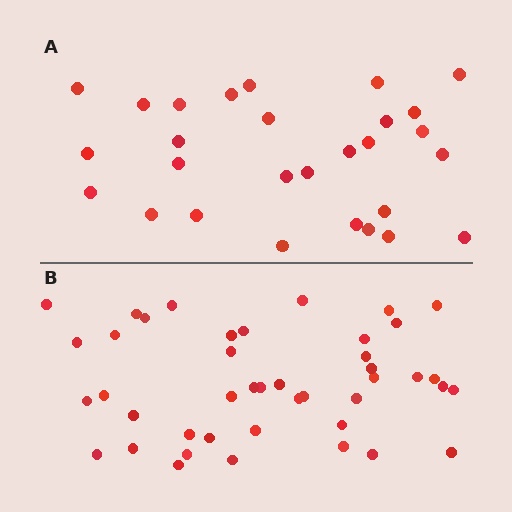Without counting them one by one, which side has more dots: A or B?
Region B (the bottom region) has more dots.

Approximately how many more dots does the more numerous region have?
Region B has approximately 15 more dots than region A.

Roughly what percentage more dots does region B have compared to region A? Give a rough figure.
About 55% more.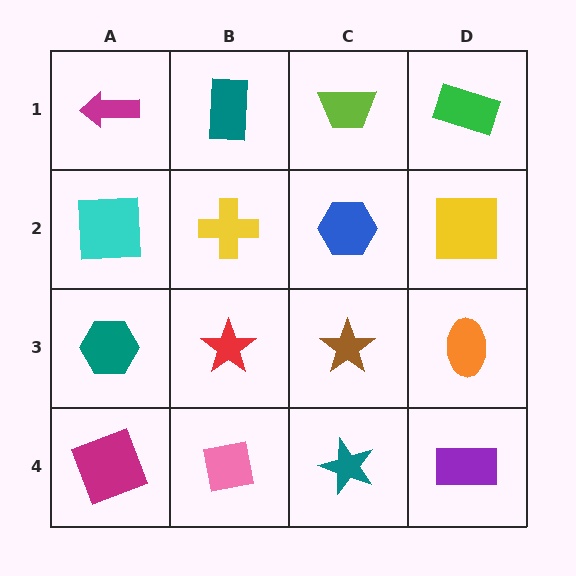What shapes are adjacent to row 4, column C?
A brown star (row 3, column C), a pink square (row 4, column B), a purple rectangle (row 4, column D).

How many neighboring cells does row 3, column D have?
3.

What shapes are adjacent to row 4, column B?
A red star (row 3, column B), a magenta square (row 4, column A), a teal star (row 4, column C).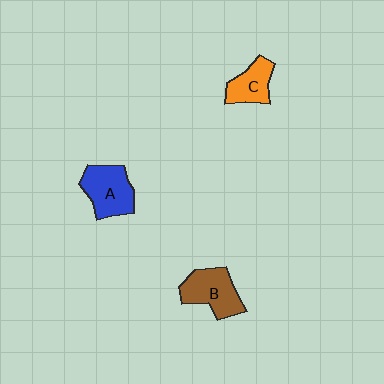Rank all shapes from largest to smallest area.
From largest to smallest: A (blue), B (brown), C (orange).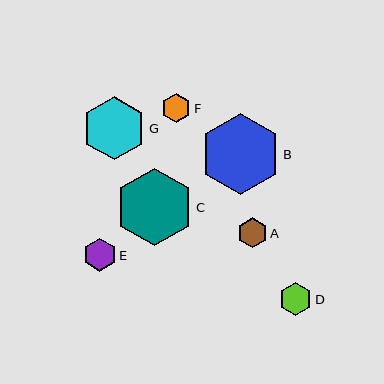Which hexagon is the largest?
Hexagon B is the largest with a size of approximately 81 pixels.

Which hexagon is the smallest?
Hexagon F is the smallest with a size of approximately 29 pixels.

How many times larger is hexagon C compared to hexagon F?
Hexagon C is approximately 2.7 times the size of hexagon F.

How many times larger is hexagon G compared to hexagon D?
Hexagon G is approximately 1.9 times the size of hexagon D.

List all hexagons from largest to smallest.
From largest to smallest: B, C, G, E, D, A, F.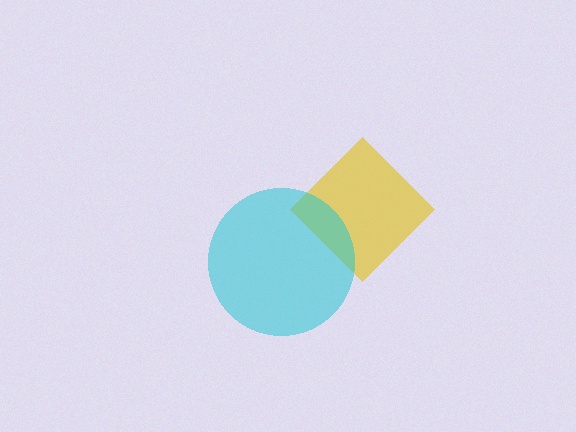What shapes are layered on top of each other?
The layered shapes are: a yellow diamond, a cyan circle.